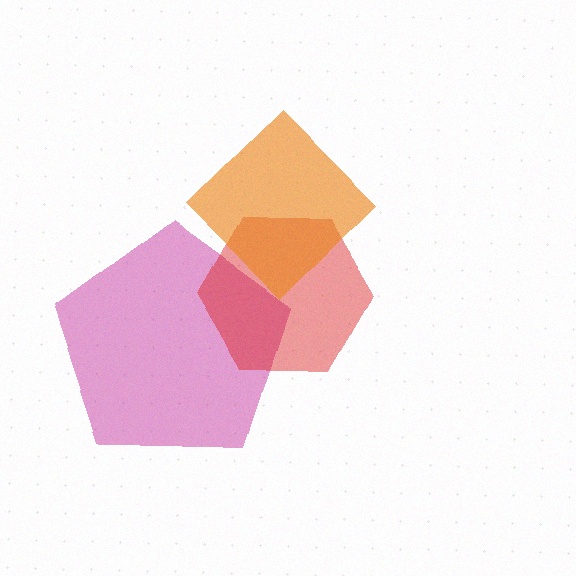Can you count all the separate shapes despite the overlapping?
Yes, there are 3 separate shapes.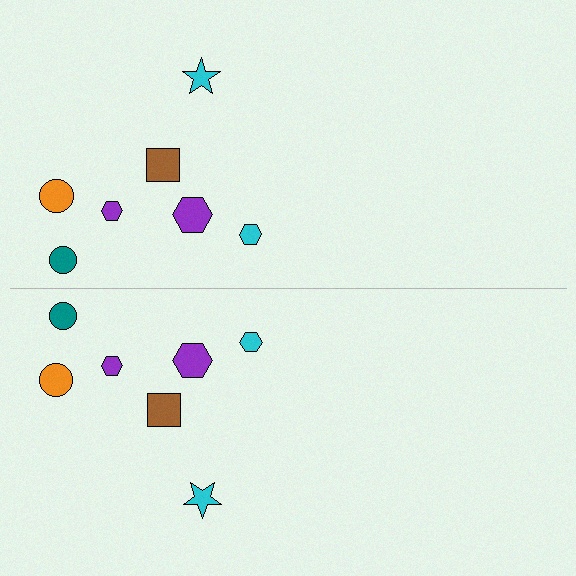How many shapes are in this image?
There are 14 shapes in this image.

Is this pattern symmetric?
Yes, this pattern has bilateral (reflection) symmetry.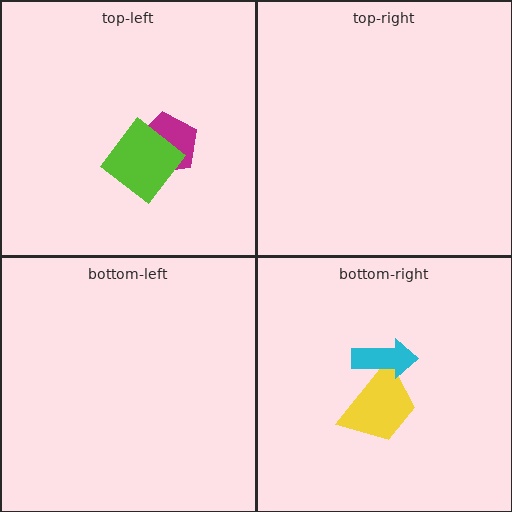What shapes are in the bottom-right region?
The yellow trapezoid, the cyan arrow.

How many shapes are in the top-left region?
2.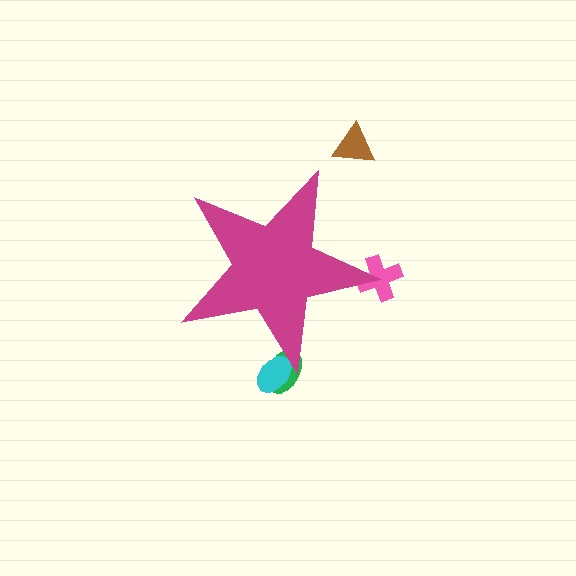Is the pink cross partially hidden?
Yes, the pink cross is partially hidden behind the magenta star.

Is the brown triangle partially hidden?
No, the brown triangle is fully visible.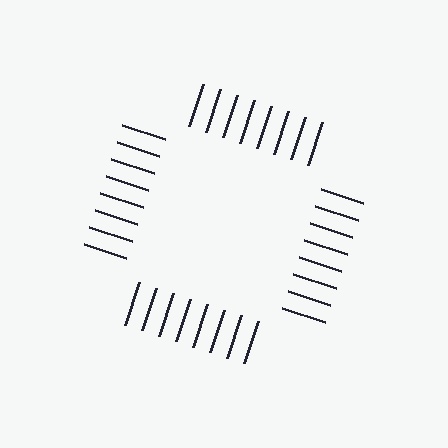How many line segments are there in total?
32 — 8 along each of the 4 edges.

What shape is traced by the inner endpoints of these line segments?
An illusory square — the line segments terminate on its edges but no continuous stroke is drawn.